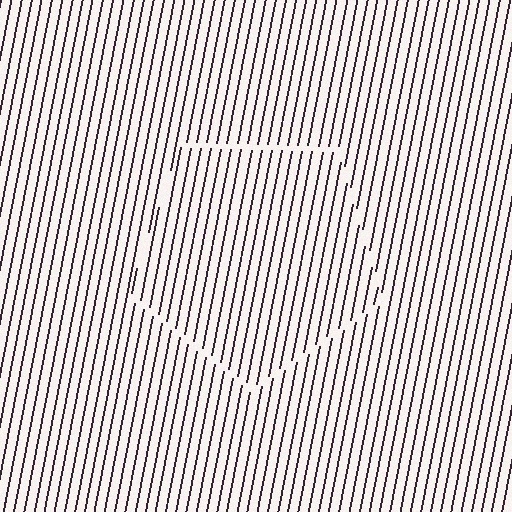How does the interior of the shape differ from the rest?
The interior of the shape contains the same grating, shifted by half a period — the contour is defined by the phase discontinuity where line-ends from the inner and outer gratings abut.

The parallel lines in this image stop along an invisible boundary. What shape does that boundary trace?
An illusory pentagon. The interior of the shape contains the same grating, shifted by half a period — the contour is defined by the phase discontinuity where line-ends from the inner and outer gratings abut.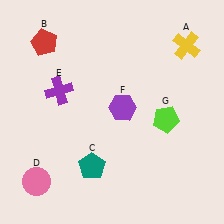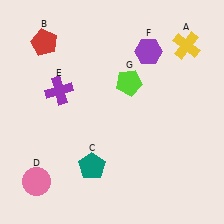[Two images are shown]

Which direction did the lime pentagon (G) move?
The lime pentagon (G) moved left.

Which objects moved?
The objects that moved are: the purple hexagon (F), the lime pentagon (G).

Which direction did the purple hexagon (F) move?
The purple hexagon (F) moved up.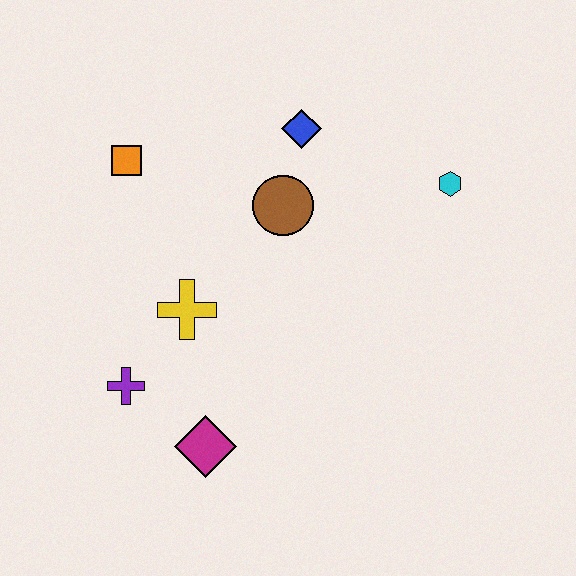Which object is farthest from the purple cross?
The cyan hexagon is farthest from the purple cross.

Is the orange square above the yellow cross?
Yes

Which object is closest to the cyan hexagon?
The blue diamond is closest to the cyan hexagon.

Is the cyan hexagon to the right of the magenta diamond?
Yes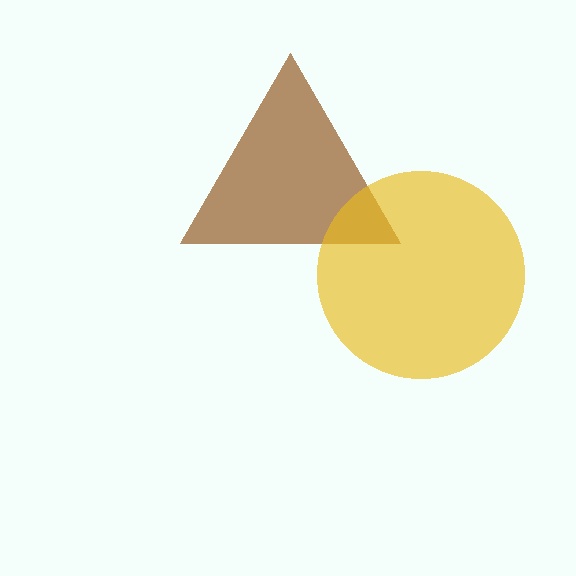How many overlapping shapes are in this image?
There are 2 overlapping shapes in the image.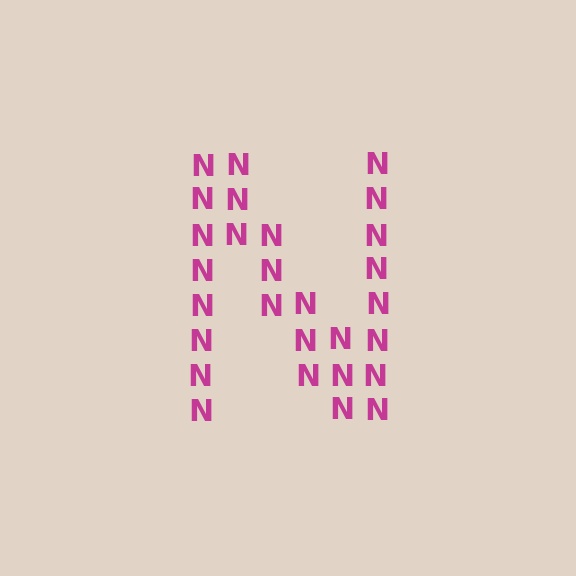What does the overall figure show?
The overall figure shows the letter N.